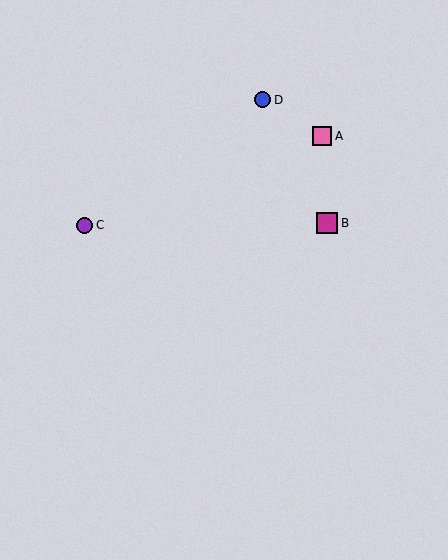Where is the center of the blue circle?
The center of the blue circle is at (263, 100).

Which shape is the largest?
The magenta square (labeled B) is the largest.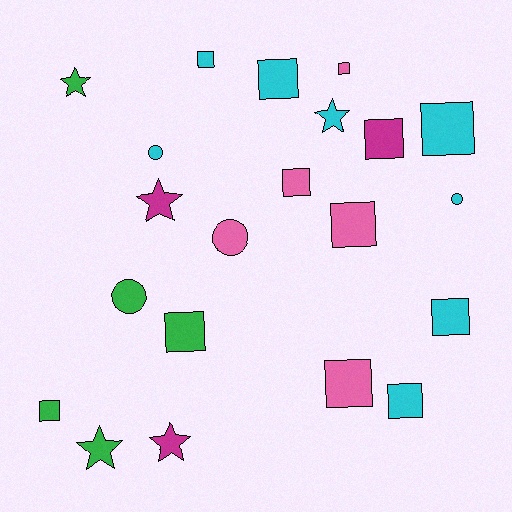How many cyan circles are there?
There are 2 cyan circles.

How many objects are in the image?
There are 21 objects.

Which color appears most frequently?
Cyan, with 8 objects.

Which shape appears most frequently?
Square, with 12 objects.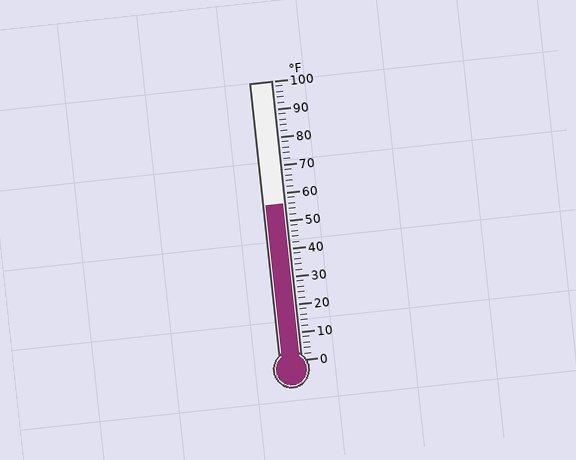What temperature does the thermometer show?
The thermometer shows approximately 56°F.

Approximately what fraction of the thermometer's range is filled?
The thermometer is filled to approximately 55% of its range.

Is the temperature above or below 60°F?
The temperature is below 60°F.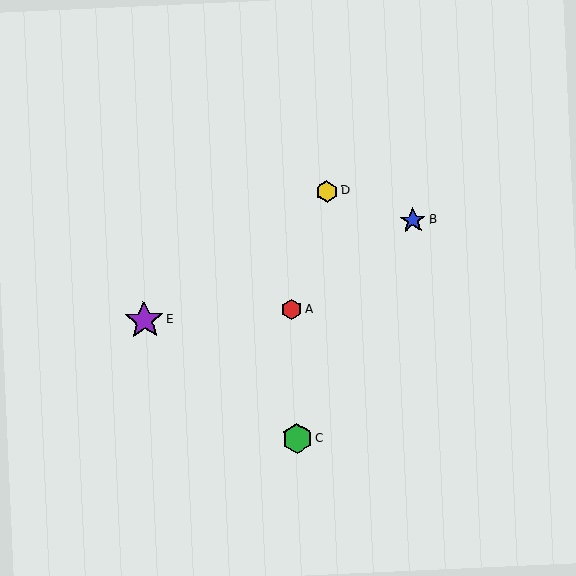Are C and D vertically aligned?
No, C is at x≈297 and D is at x≈327.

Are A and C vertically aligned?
Yes, both are at x≈291.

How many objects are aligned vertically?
2 objects (A, C) are aligned vertically.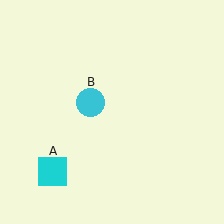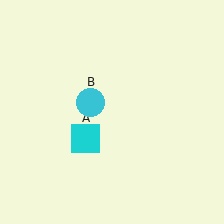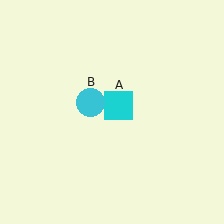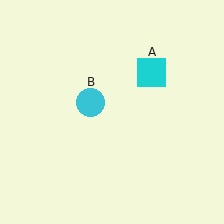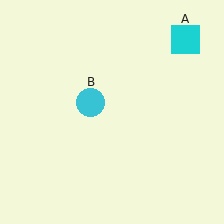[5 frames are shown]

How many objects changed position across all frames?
1 object changed position: cyan square (object A).